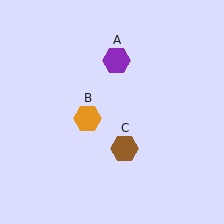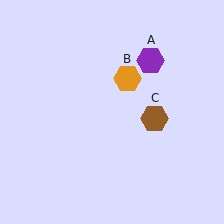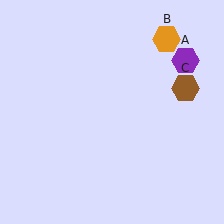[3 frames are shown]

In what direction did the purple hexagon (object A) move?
The purple hexagon (object A) moved right.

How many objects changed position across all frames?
3 objects changed position: purple hexagon (object A), orange hexagon (object B), brown hexagon (object C).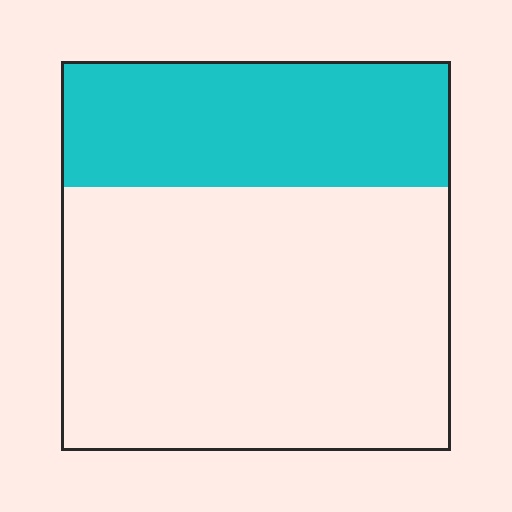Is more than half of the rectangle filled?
No.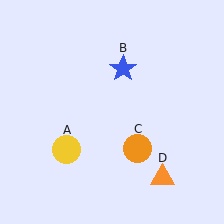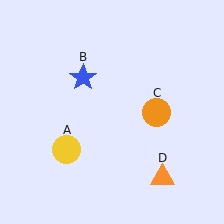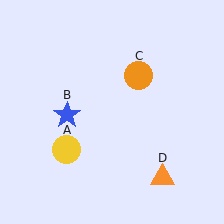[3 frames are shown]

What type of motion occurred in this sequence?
The blue star (object B), orange circle (object C) rotated counterclockwise around the center of the scene.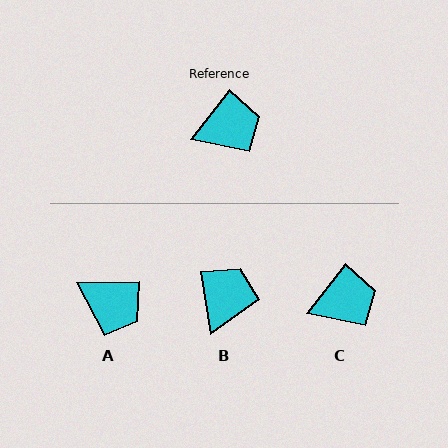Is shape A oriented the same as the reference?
No, it is off by about 51 degrees.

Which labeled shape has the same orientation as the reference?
C.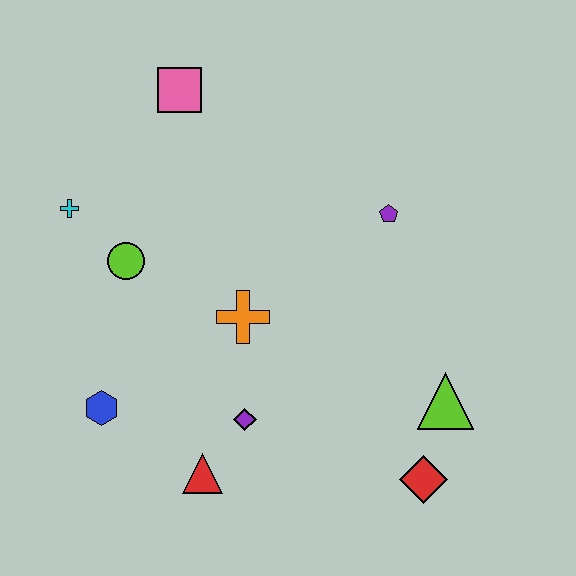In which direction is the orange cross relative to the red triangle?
The orange cross is above the red triangle.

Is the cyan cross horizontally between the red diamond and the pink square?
No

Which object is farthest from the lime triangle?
The cyan cross is farthest from the lime triangle.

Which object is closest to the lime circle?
The cyan cross is closest to the lime circle.